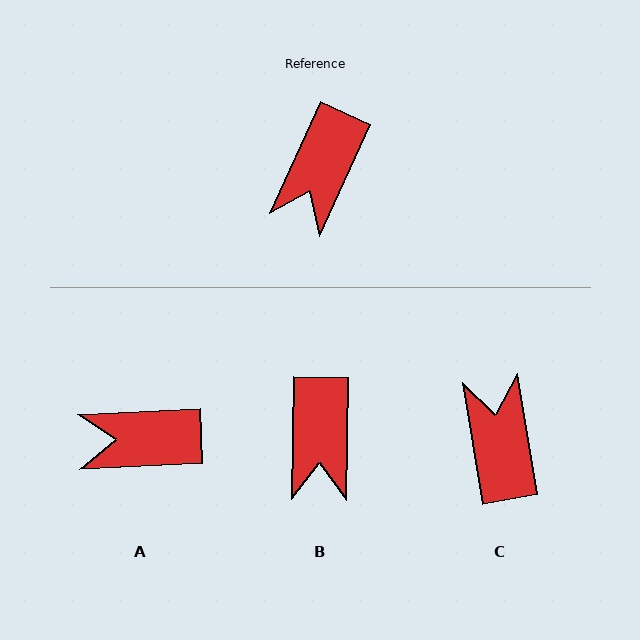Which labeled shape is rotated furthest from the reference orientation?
C, about 146 degrees away.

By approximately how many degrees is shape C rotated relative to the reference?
Approximately 146 degrees clockwise.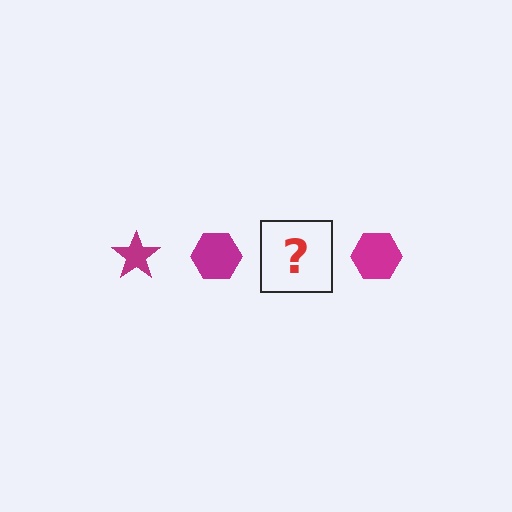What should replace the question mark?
The question mark should be replaced with a magenta star.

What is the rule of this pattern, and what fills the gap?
The rule is that the pattern cycles through star, hexagon shapes in magenta. The gap should be filled with a magenta star.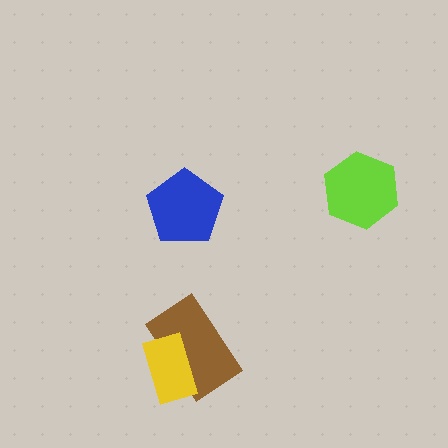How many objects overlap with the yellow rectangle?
1 object overlaps with the yellow rectangle.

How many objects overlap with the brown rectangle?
1 object overlaps with the brown rectangle.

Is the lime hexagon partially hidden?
No, no other shape covers it.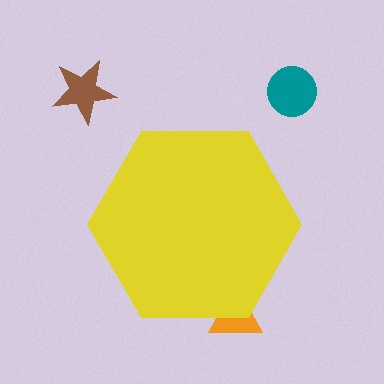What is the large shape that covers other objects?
A yellow hexagon.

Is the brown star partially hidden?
No, the brown star is fully visible.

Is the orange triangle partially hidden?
Yes, the orange triangle is partially hidden behind the yellow hexagon.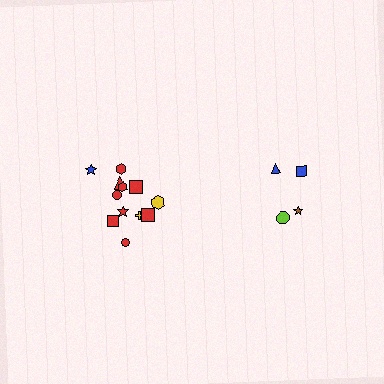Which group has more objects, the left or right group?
The left group.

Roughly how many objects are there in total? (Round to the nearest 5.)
Roughly 15 objects in total.